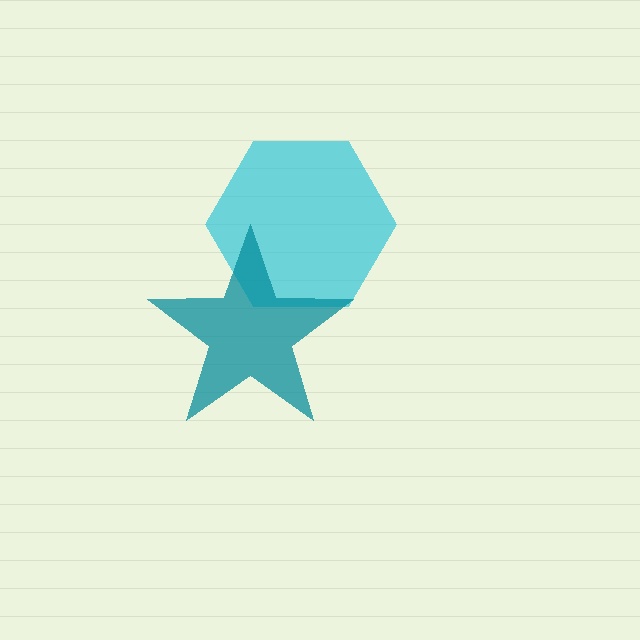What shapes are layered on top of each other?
The layered shapes are: a cyan hexagon, a teal star.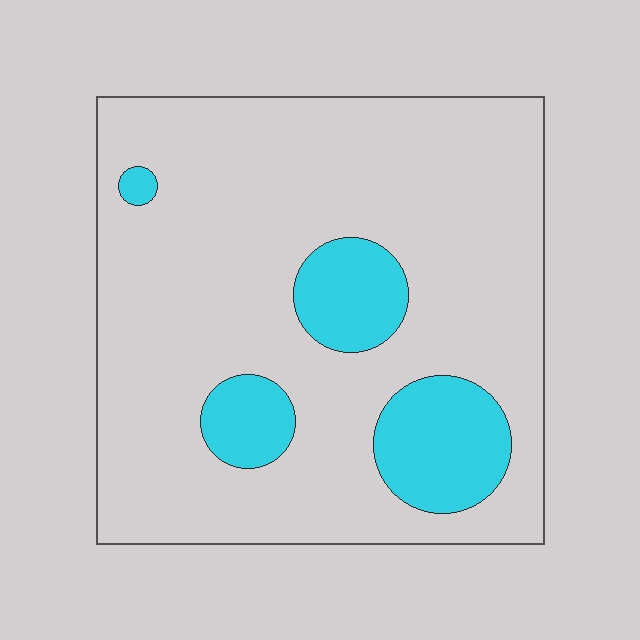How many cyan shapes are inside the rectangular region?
4.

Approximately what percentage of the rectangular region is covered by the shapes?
Approximately 15%.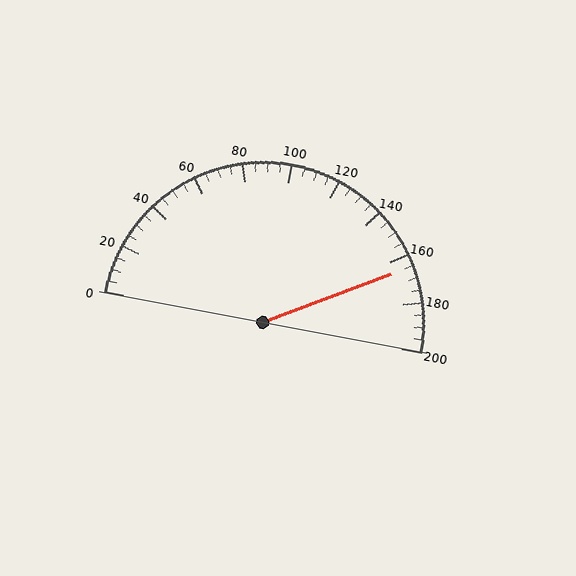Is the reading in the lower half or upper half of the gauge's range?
The reading is in the upper half of the range (0 to 200).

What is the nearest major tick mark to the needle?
The nearest major tick mark is 160.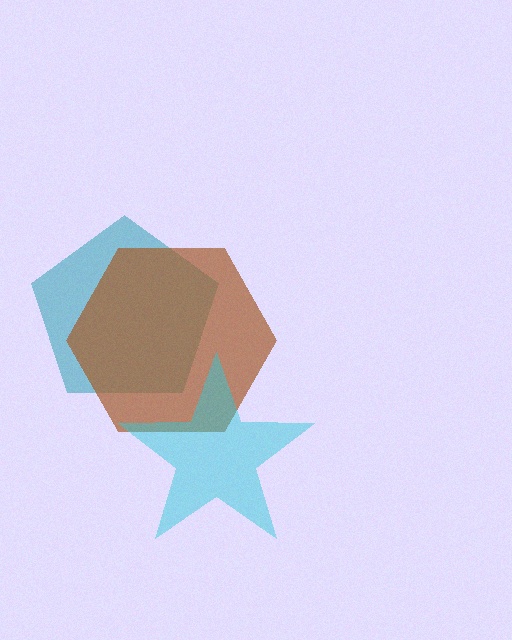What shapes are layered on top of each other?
The layered shapes are: a teal pentagon, a brown hexagon, a cyan star.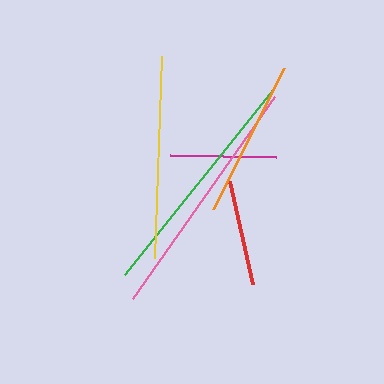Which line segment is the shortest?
The red line is the shortest at approximately 105 pixels.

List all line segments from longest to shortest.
From longest to shortest: pink, green, yellow, orange, magenta, red.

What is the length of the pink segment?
The pink segment is approximately 247 pixels long.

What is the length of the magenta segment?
The magenta segment is approximately 107 pixels long.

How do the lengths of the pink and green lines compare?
The pink and green lines are approximately the same length.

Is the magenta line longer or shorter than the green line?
The green line is longer than the magenta line.